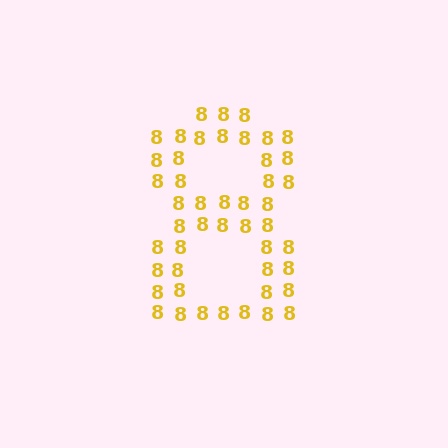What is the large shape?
The large shape is the digit 8.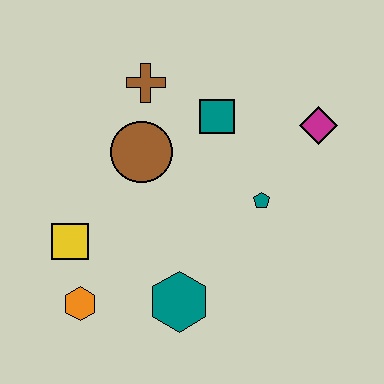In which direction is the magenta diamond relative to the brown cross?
The magenta diamond is to the right of the brown cross.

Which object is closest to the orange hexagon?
The yellow square is closest to the orange hexagon.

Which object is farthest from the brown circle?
The magenta diamond is farthest from the brown circle.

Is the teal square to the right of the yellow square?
Yes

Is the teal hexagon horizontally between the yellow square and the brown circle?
No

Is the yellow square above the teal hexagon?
Yes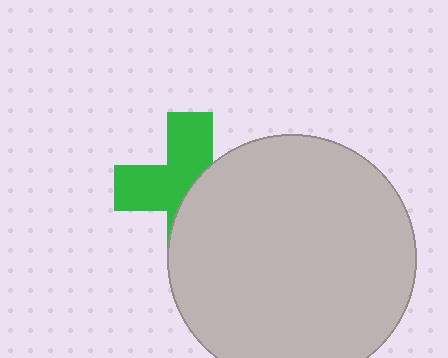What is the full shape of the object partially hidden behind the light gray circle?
The partially hidden object is a green cross.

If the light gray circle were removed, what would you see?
You would see the complete green cross.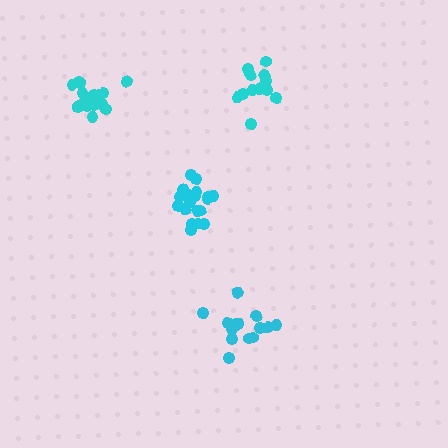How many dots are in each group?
Group 1: 19 dots, Group 2: 13 dots, Group 3: 15 dots, Group 4: 19 dots (66 total).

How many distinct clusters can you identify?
There are 4 distinct clusters.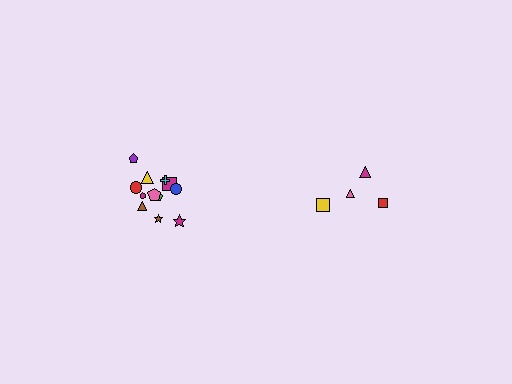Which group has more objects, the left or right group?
The left group.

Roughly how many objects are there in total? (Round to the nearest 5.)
Roughly 15 objects in total.